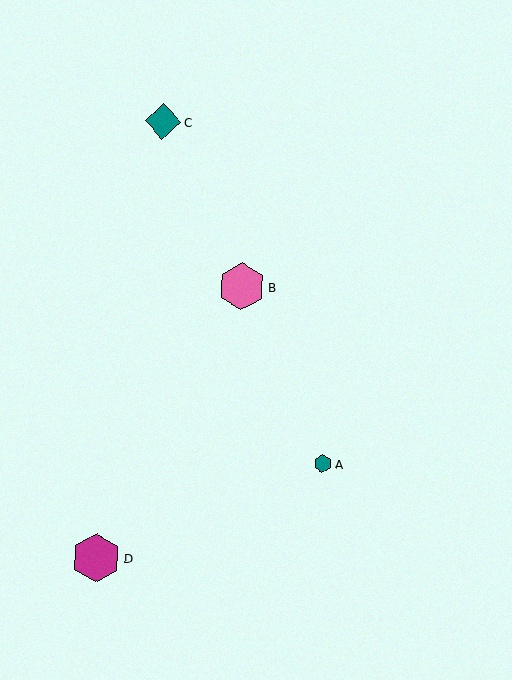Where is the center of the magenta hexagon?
The center of the magenta hexagon is at (96, 558).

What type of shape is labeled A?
Shape A is a teal hexagon.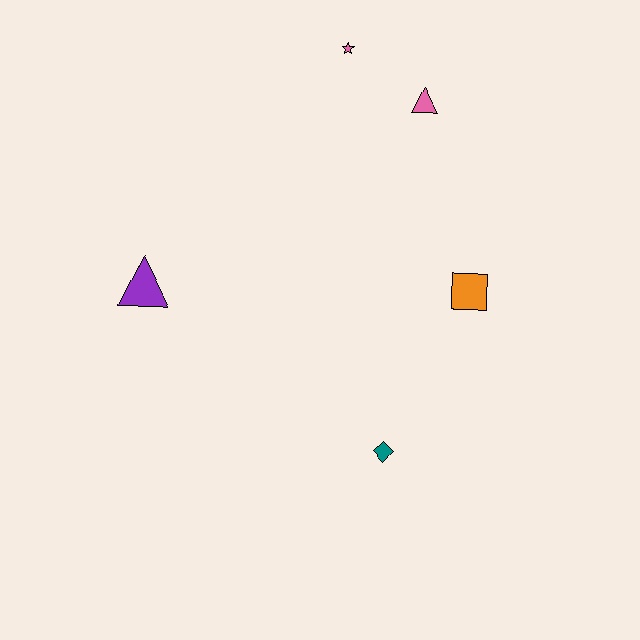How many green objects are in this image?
There are no green objects.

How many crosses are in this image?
There are no crosses.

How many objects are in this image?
There are 5 objects.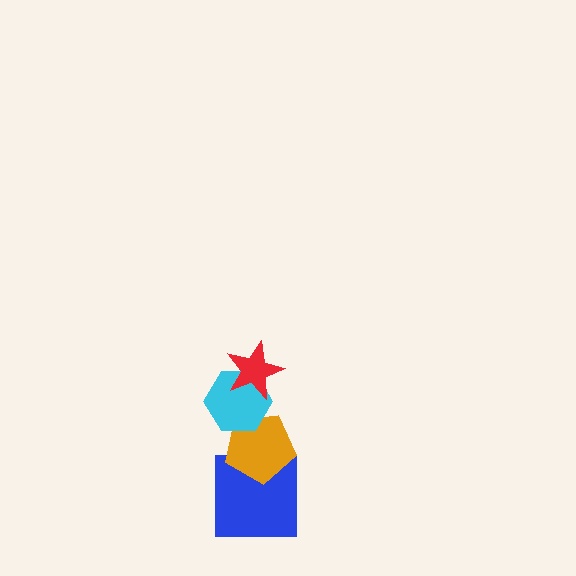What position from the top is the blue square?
The blue square is 4th from the top.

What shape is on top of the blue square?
The orange pentagon is on top of the blue square.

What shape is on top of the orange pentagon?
The cyan hexagon is on top of the orange pentagon.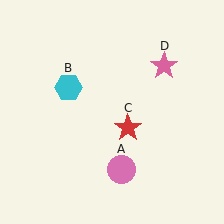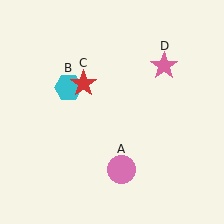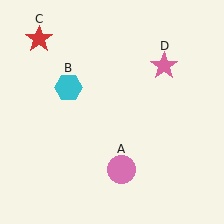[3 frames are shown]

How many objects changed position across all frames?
1 object changed position: red star (object C).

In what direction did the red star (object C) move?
The red star (object C) moved up and to the left.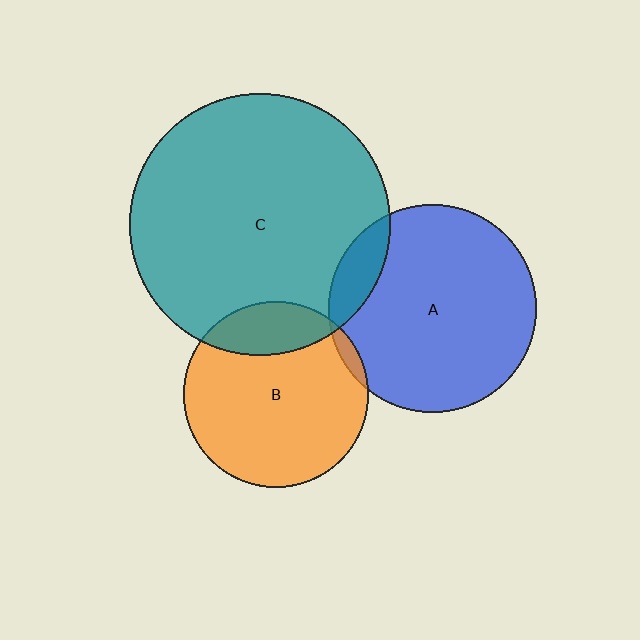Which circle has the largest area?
Circle C (teal).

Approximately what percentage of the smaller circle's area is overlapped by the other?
Approximately 20%.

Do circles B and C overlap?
Yes.